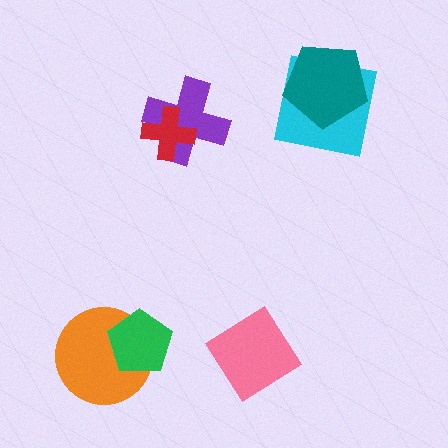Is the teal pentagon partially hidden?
No, no other shape covers it.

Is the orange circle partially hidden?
Yes, it is partially covered by another shape.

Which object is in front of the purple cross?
The red cross is in front of the purple cross.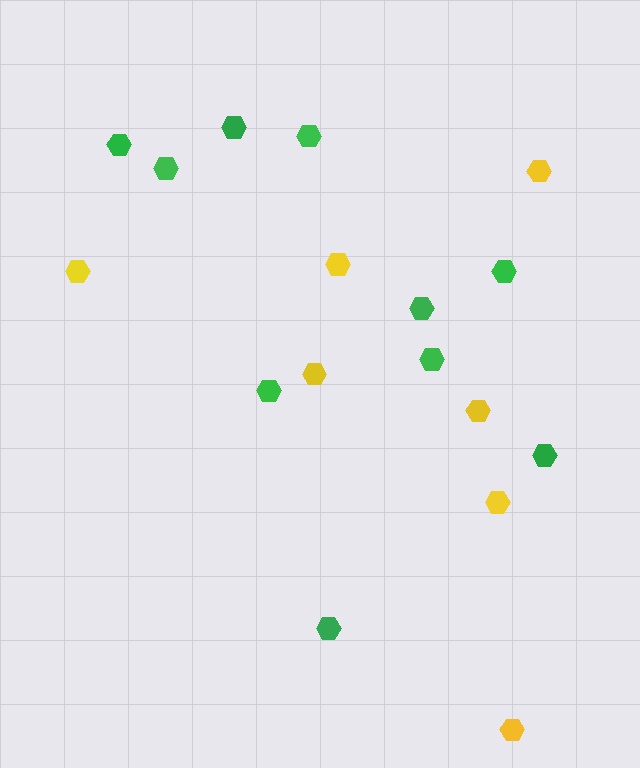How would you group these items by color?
There are 2 groups: one group of yellow hexagons (7) and one group of green hexagons (10).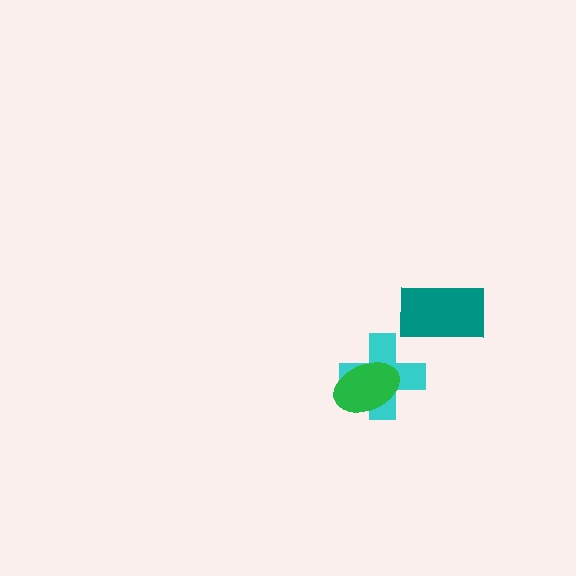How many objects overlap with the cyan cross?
1 object overlaps with the cyan cross.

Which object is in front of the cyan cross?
The green ellipse is in front of the cyan cross.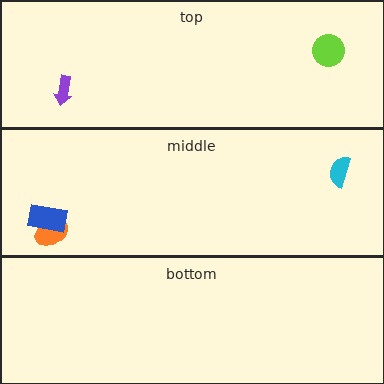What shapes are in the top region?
The lime circle, the purple arrow.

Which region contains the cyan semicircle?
The middle region.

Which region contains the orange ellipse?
The middle region.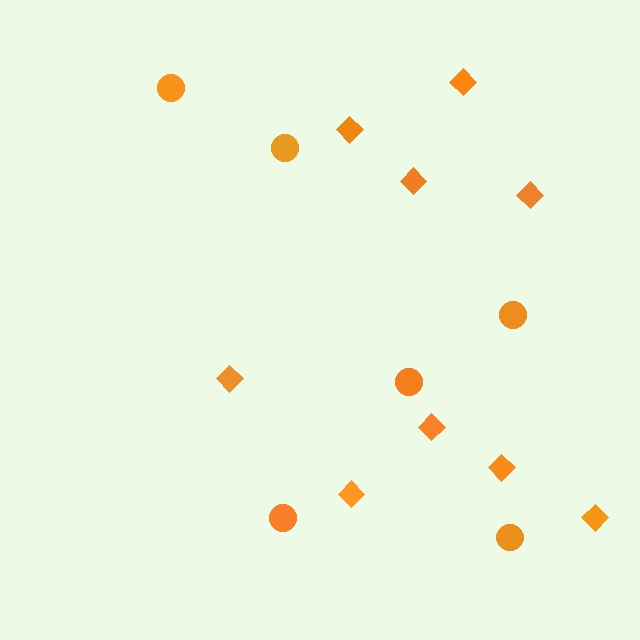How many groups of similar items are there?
There are 2 groups: one group of circles (6) and one group of diamonds (9).